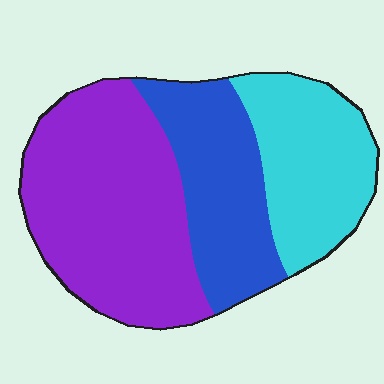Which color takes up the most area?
Purple, at roughly 45%.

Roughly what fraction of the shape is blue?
Blue takes up between a sixth and a third of the shape.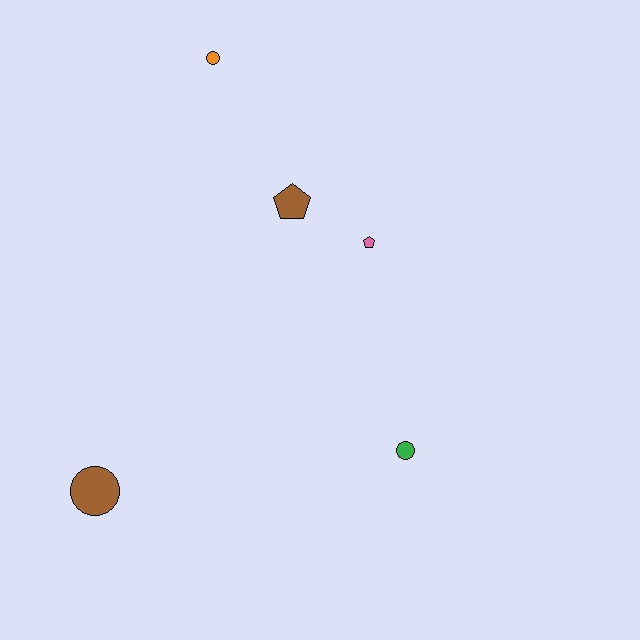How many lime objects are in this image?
There are no lime objects.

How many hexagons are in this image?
There are no hexagons.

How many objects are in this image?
There are 5 objects.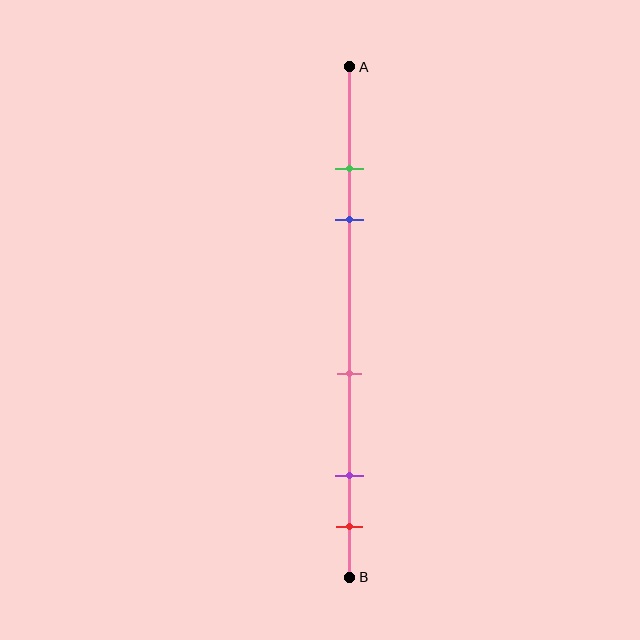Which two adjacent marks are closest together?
The green and blue marks are the closest adjacent pair.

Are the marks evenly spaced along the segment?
No, the marks are not evenly spaced.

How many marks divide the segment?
There are 5 marks dividing the segment.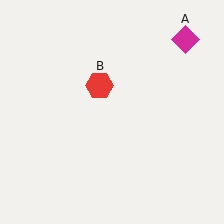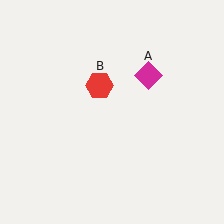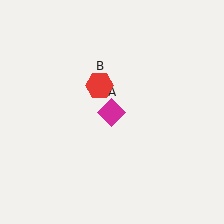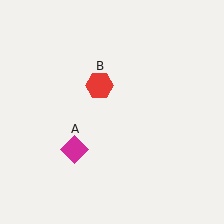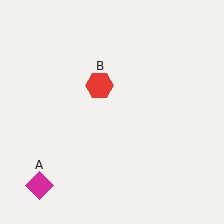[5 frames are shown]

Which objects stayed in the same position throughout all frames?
Red hexagon (object B) remained stationary.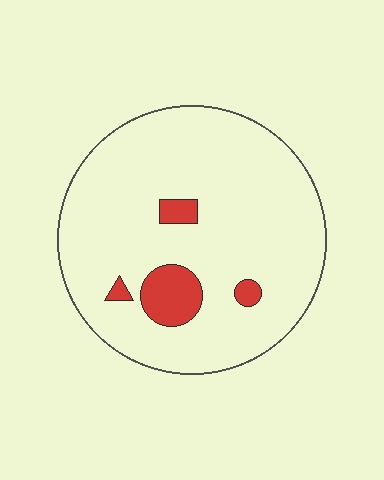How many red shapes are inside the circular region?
4.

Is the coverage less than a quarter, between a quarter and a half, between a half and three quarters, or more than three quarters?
Less than a quarter.